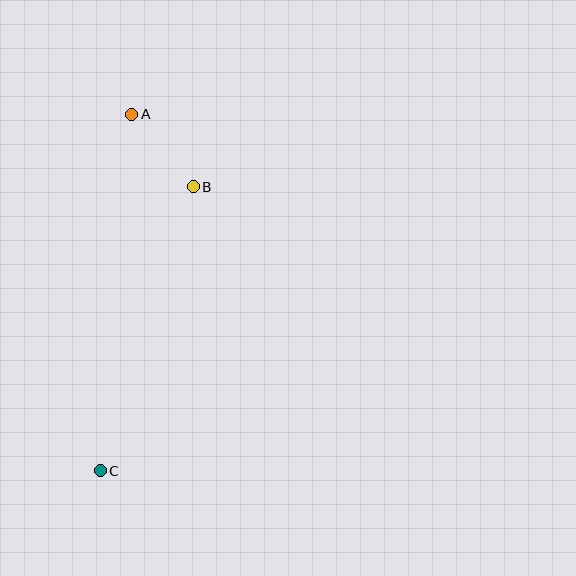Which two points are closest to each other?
Points A and B are closest to each other.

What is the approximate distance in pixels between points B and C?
The distance between B and C is approximately 299 pixels.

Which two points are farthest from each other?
Points A and C are farthest from each other.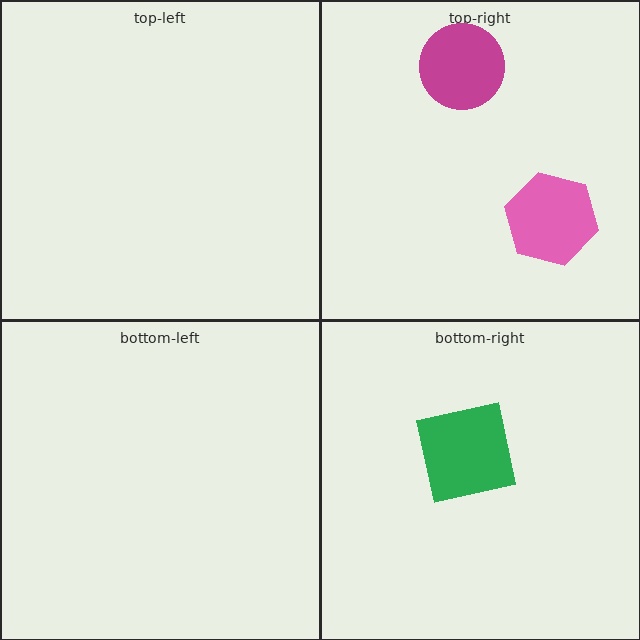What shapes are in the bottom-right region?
The green square.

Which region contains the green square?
The bottom-right region.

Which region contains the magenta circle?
The top-right region.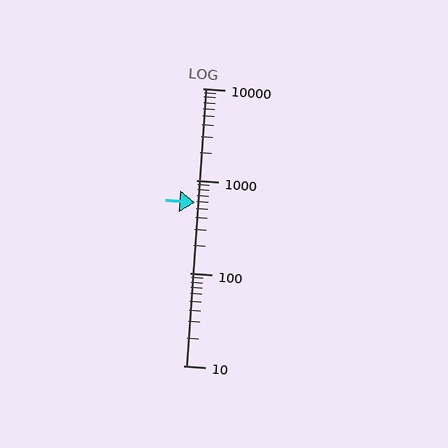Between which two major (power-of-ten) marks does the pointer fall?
The pointer is between 100 and 1000.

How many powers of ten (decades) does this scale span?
The scale spans 3 decades, from 10 to 10000.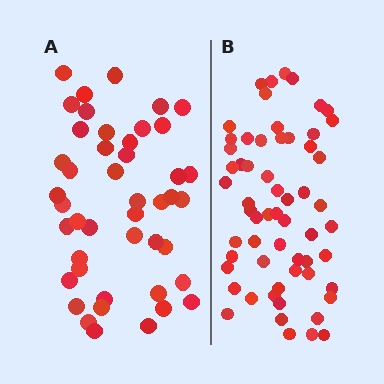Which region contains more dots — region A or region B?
Region B (the right region) has more dots.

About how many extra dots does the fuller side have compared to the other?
Region B has approximately 15 more dots than region A.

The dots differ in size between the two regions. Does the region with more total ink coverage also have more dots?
No. Region A has more total ink coverage because its dots are larger, but region B actually contains more individual dots. Total area can be misleading — the number of items is what matters here.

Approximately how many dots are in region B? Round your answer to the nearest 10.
About 60 dots.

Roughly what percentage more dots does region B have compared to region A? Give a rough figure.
About 35% more.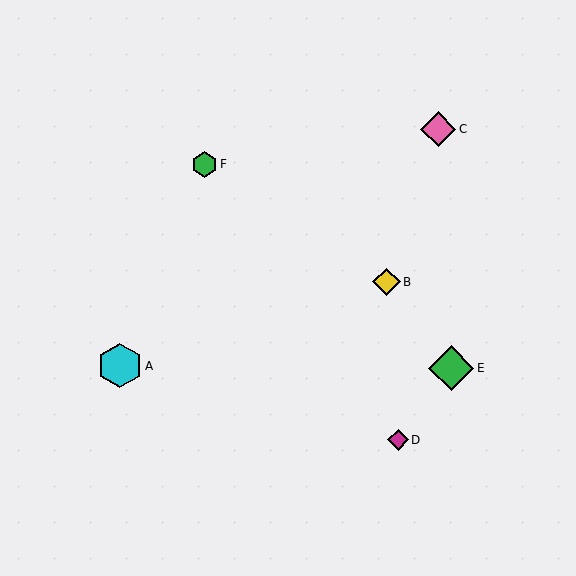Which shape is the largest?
The green diamond (labeled E) is the largest.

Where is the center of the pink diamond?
The center of the pink diamond is at (438, 129).